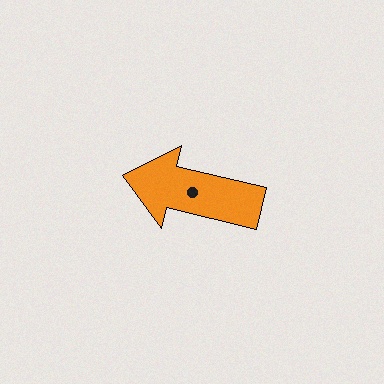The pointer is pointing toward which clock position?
Roughly 9 o'clock.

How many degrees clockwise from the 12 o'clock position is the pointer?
Approximately 284 degrees.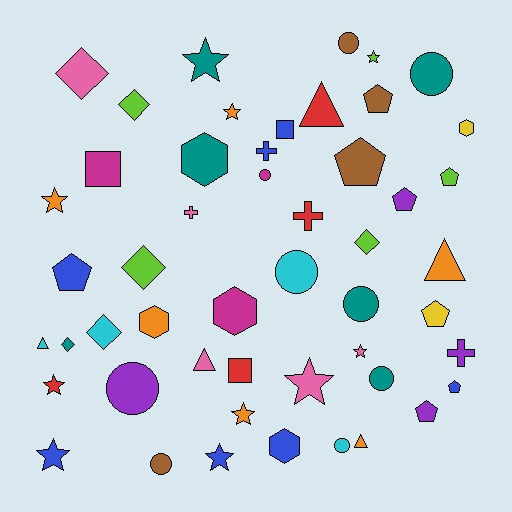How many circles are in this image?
There are 9 circles.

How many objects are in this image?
There are 50 objects.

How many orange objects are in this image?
There are 6 orange objects.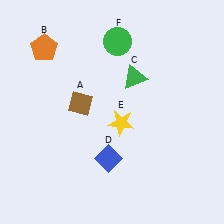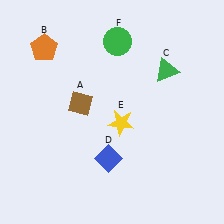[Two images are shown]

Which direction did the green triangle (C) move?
The green triangle (C) moved right.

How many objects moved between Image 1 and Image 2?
1 object moved between the two images.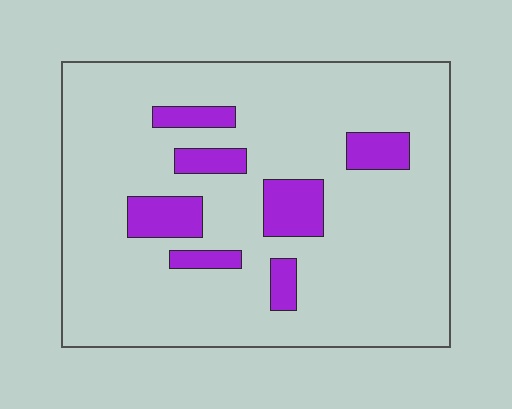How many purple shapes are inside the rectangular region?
7.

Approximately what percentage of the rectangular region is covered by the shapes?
Approximately 15%.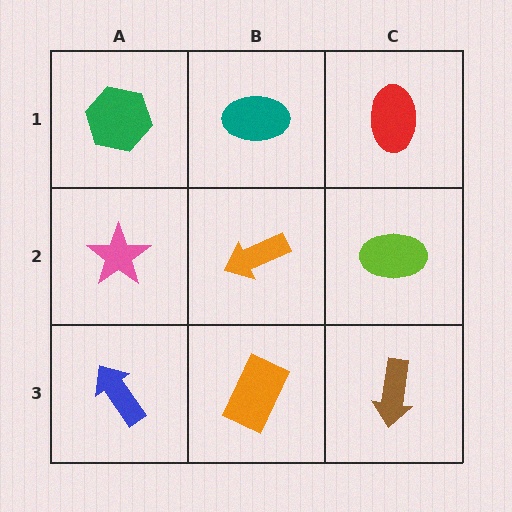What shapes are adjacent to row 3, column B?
An orange arrow (row 2, column B), a blue arrow (row 3, column A), a brown arrow (row 3, column C).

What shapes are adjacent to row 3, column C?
A lime ellipse (row 2, column C), an orange rectangle (row 3, column B).